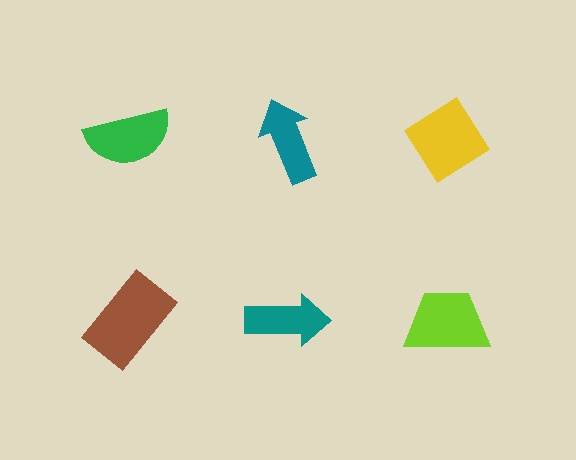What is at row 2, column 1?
A brown rectangle.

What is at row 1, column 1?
A green semicircle.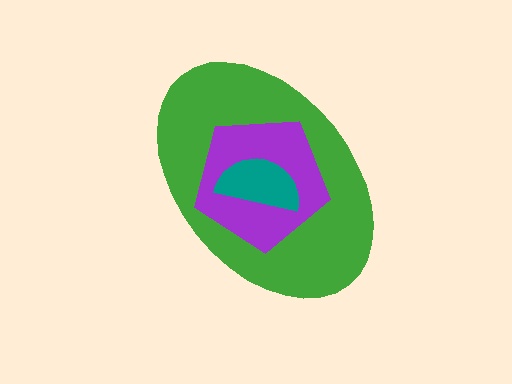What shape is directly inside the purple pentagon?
The teal semicircle.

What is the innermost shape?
The teal semicircle.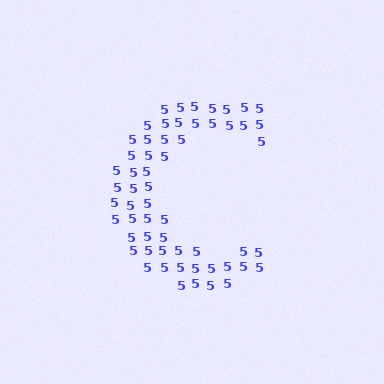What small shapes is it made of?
It is made of small digit 5's.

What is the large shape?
The large shape is the letter C.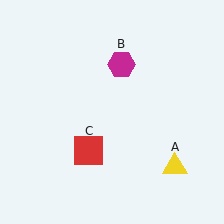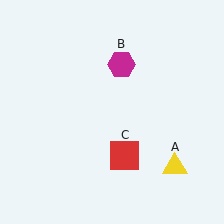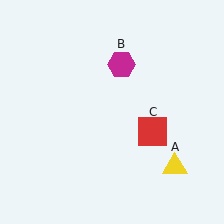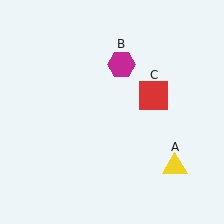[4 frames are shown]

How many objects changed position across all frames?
1 object changed position: red square (object C).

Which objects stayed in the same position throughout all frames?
Yellow triangle (object A) and magenta hexagon (object B) remained stationary.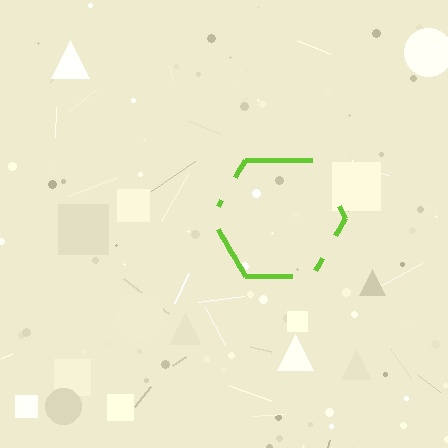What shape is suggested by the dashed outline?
The dashed outline suggests a hexagon.